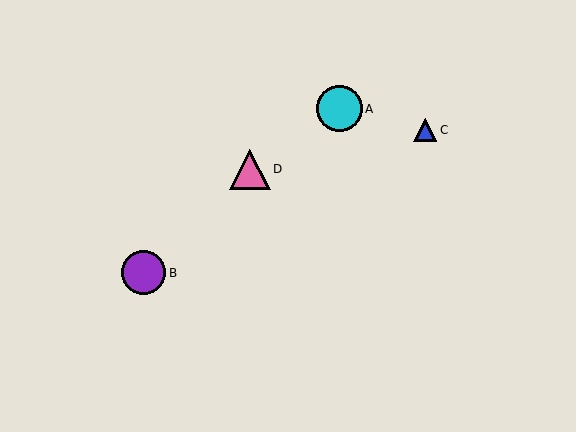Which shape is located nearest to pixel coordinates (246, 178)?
The pink triangle (labeled D) at (250, 169) is nearest to that location.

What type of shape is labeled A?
Shape A is a cyan circle.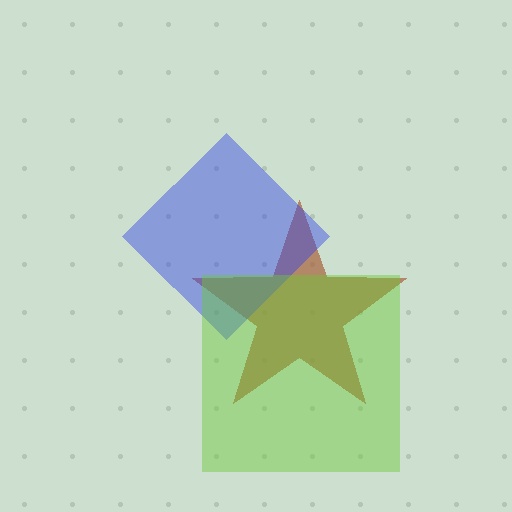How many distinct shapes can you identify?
There are 3 distinct shapes: a brown star, a blue diamond, a lime square.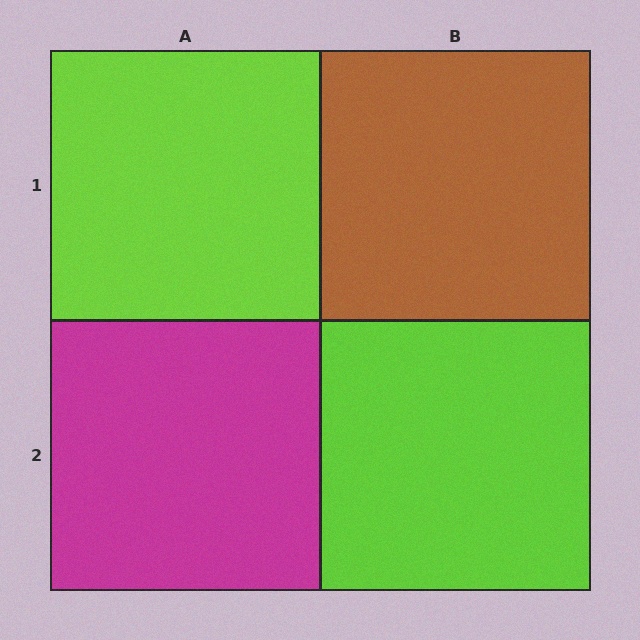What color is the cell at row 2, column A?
Magenta.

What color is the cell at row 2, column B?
Lime.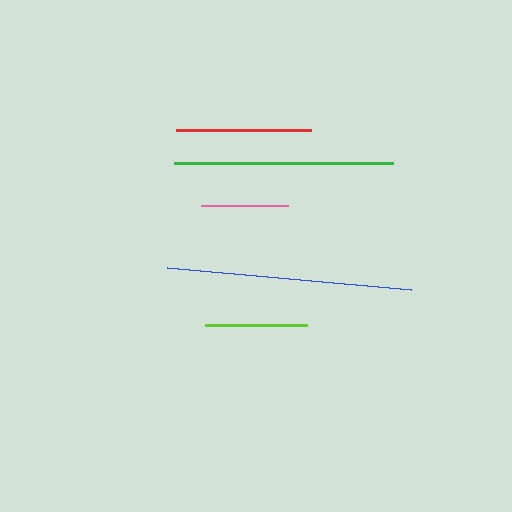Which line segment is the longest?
The blue line is the longest at approximately 245 pixels.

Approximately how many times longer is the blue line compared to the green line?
The blue line is approximately 1.1 times the length of the green line.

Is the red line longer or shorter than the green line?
The green line is longer than the red line.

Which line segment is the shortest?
The pink line is the shortest at approximately 87 pixels.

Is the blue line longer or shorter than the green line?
The blue line is longer than the green line.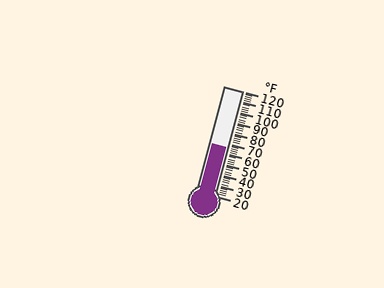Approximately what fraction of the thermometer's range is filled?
The thermometer is filled to approximately 45% of its range.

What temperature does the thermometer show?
The thermometer shows approximately 66°F.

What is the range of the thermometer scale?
The thermometer scale ranges from 20°F to 120°F.